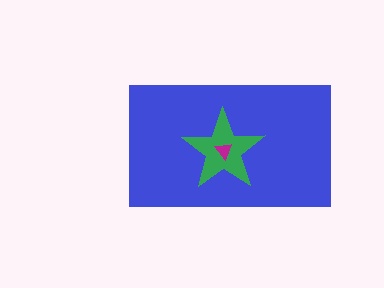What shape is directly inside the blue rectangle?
The green star.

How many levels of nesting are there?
3.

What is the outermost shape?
The blue rectangle.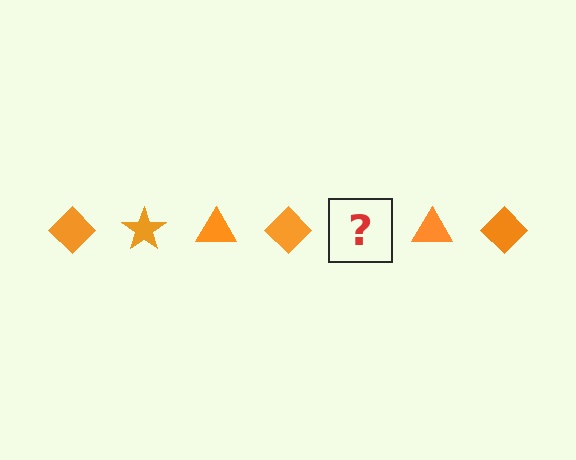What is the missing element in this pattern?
The missing element is an orange star.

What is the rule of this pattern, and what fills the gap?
The rule is that the pattern cycles through diamond, star, triangle shapes in orange. The gap should be filled with an orange star.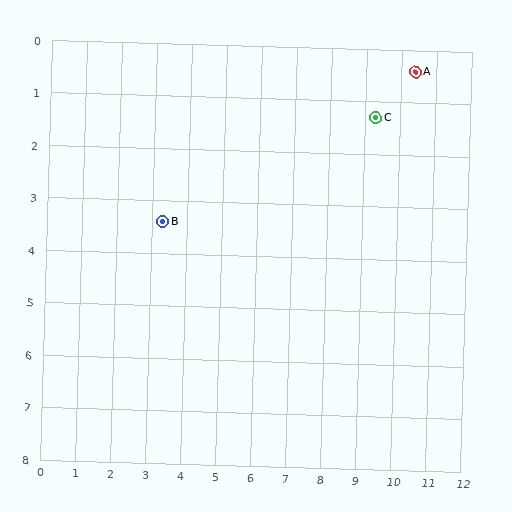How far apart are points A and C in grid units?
Points A and C are about 1.4 grid units apart.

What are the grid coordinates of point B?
Point B is at approximately (3.3, 3.4).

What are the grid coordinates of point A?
Point A is at approximately (10.4, 0.4).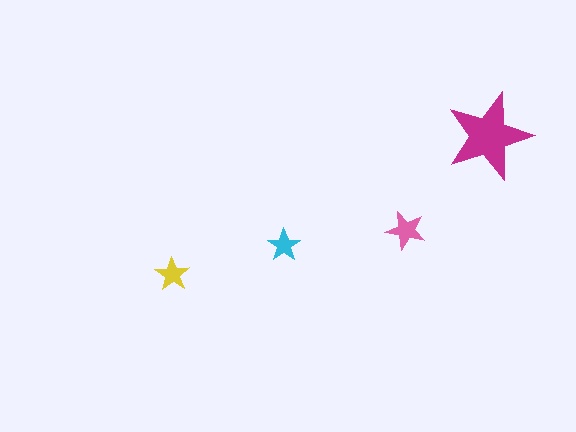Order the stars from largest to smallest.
the magenta one, the pink one, the yellow one, the cyan one.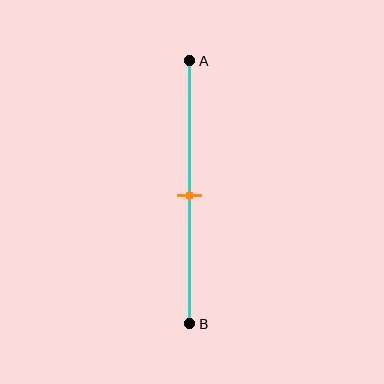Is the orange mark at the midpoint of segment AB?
Yes, the mark is approximately at the midpoint.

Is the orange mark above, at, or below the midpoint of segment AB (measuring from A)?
The orange mark is approximately at the midpoint of segment AB.